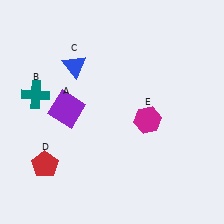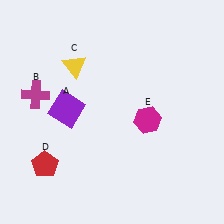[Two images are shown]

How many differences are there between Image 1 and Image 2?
There are 2 differences between the two images.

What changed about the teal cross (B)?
In Image 1, B is teal. In Image 2, it changed to magenta.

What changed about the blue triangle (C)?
In Image 1, C is blue. In Image 2, it changed to yellow.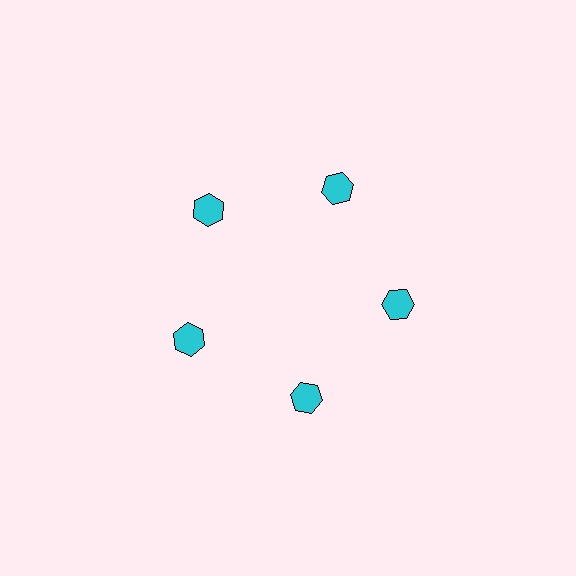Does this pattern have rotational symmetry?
Yes, this pattern has 5-fold rotational symmetry. It looks the same after rotating 72 degrees around the center.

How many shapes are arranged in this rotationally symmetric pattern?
There are 5 shapes, arranged in 5 groups of 1.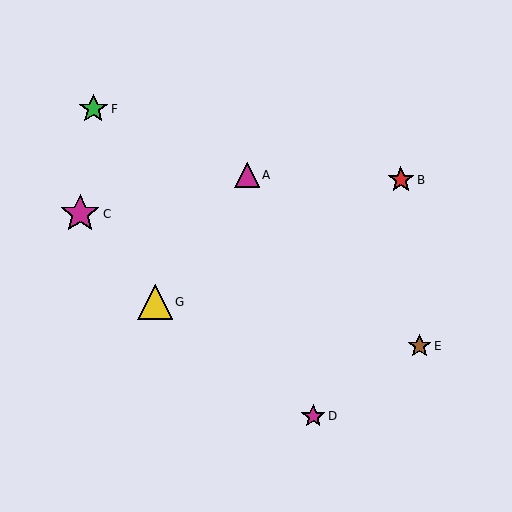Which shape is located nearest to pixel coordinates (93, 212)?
The magenta star (labeled C) at (80, 214) is nearest to that location.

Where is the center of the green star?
The center of the green star is at (93, 109).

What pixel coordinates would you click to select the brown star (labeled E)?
Click at (419, 346) to select the brown star E.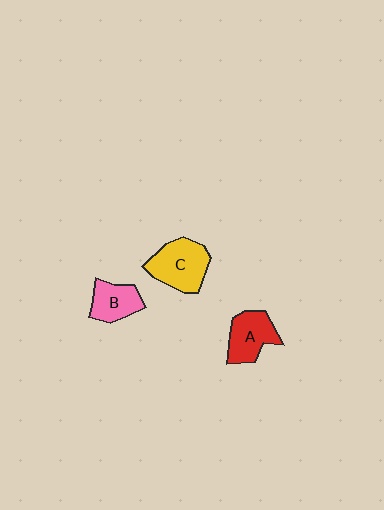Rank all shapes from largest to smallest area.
From largest to smallest: C (yellow), A (red), B (pink).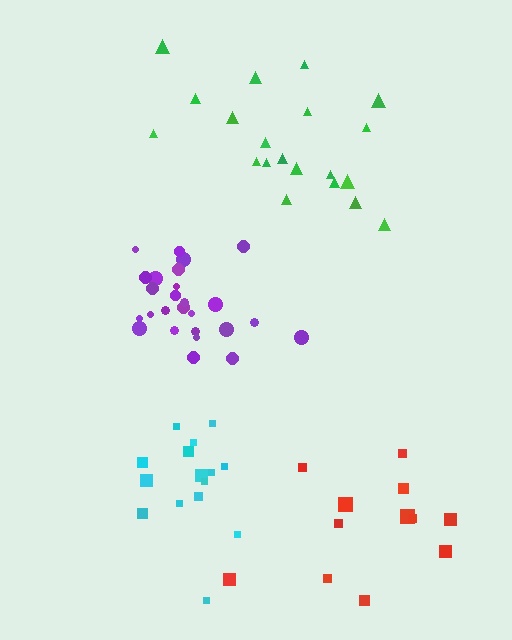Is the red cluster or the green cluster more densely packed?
Green.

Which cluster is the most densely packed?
Purple.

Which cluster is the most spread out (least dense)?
Red.